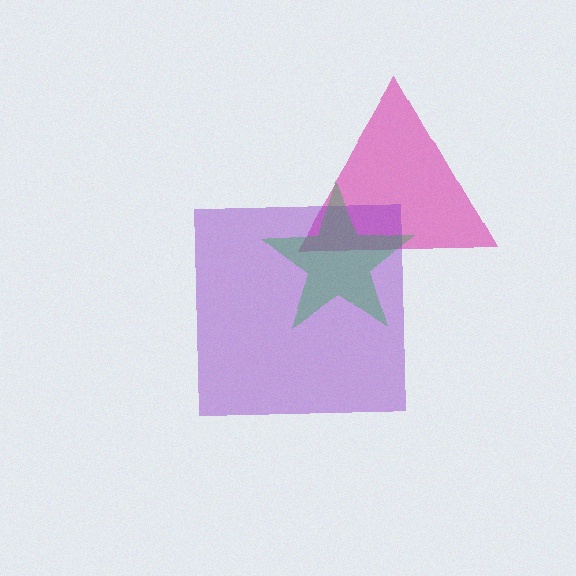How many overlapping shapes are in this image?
There are 3 overlapping shapes in the image.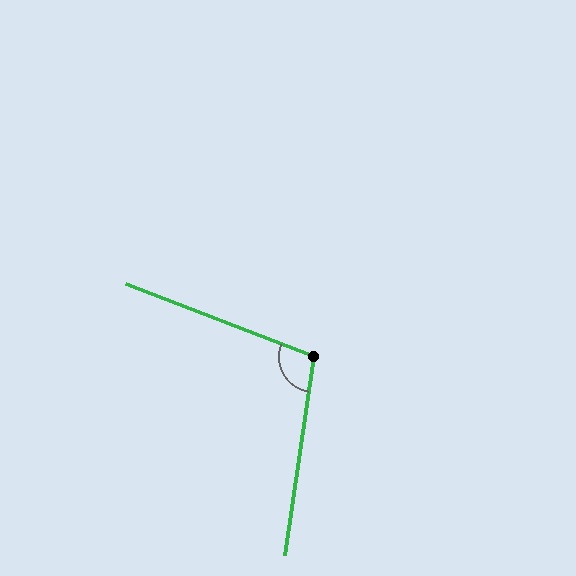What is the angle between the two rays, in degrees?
Approximately 103 degrees.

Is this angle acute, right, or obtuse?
It is obtuse.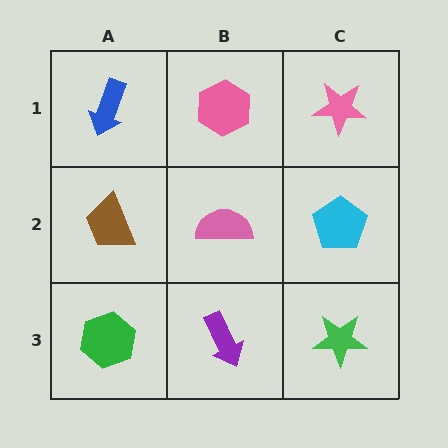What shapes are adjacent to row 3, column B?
A pink semicircle (row 2, column B), a green hexagon (row 3, column A), a green star (row 3, column C).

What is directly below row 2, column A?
A green hexagon.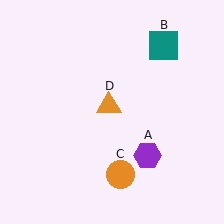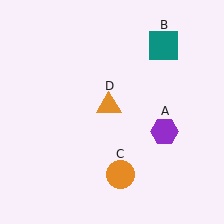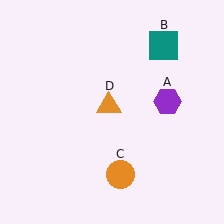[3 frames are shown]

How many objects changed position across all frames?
1 object changed position: purple hexagon (object A).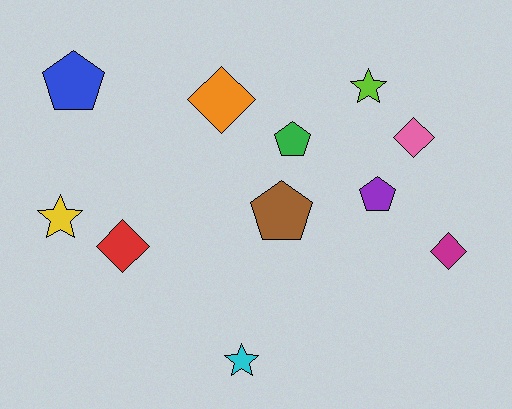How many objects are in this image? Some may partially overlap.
There are 11 objects.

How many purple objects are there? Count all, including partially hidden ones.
There is 1 purple object.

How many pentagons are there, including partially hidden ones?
There are 4 pentagons.